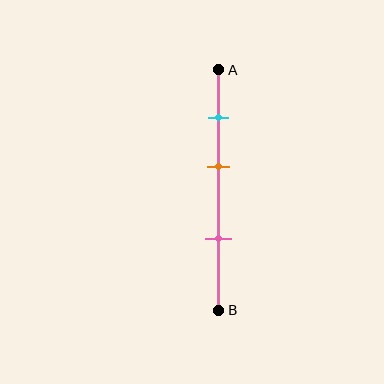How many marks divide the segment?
There are 3 marks dividing the segment.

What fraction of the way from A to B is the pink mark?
The pink mark is approximately 70% (0.7) of the way from A to B.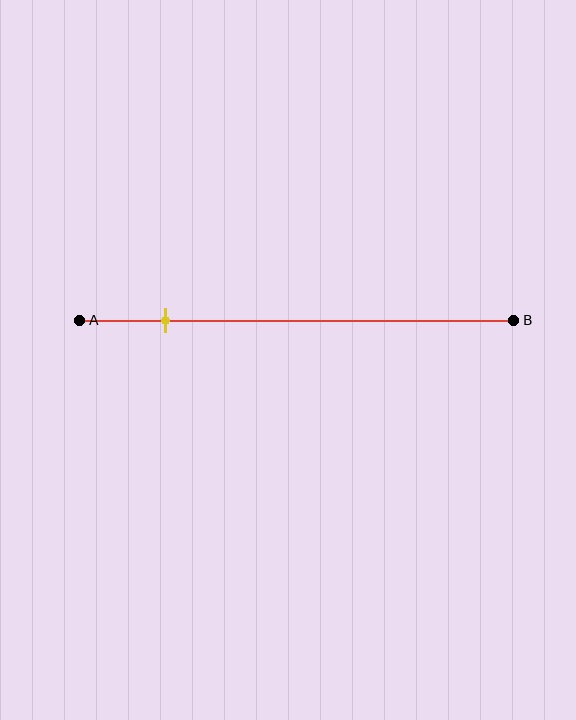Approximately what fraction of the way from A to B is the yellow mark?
The yellow mark is approximately 20% of the way from A to B.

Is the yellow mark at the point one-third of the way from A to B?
No, the mark is at about 20% from A, not at the 33% one-third point.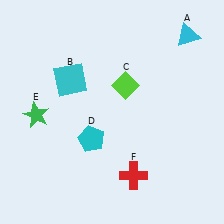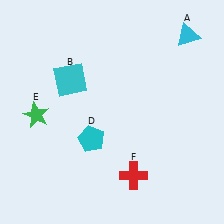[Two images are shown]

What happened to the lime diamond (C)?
The lime diamond (C) was removed in Image 2. It was in the top-right area of Image 1.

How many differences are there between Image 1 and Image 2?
There is 1 difference between the two images.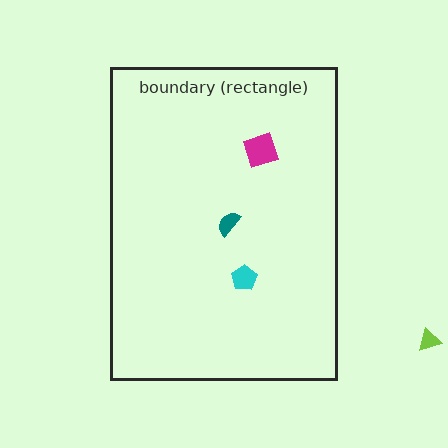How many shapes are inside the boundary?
3 inside, 1 outside.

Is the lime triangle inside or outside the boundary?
Outside.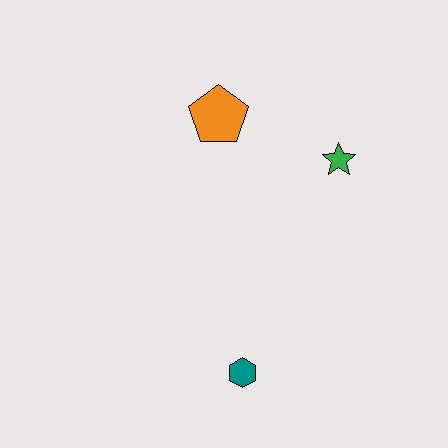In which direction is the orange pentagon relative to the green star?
The orange pentagon is to the left of the green star.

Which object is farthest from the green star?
The teal hexagon is farthest from the green star.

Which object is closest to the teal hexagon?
The green star is closest to the teal hexagon.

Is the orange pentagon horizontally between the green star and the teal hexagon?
No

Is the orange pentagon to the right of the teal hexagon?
No